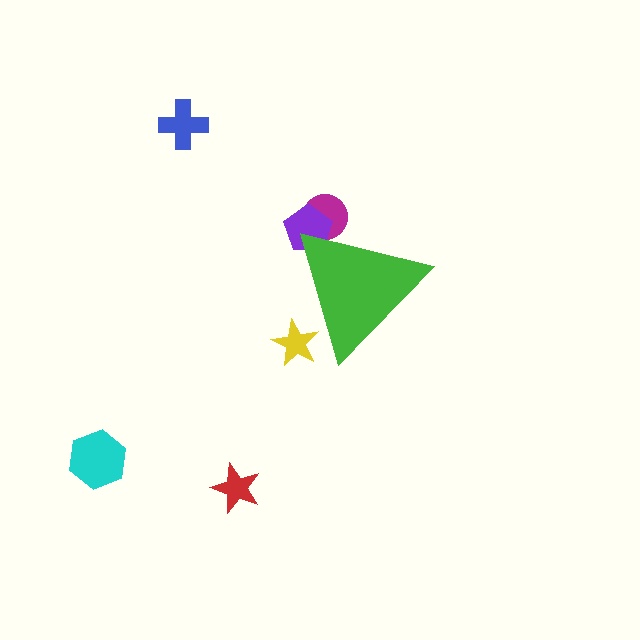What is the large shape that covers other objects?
A green triangle.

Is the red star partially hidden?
No, the red star is fully visible.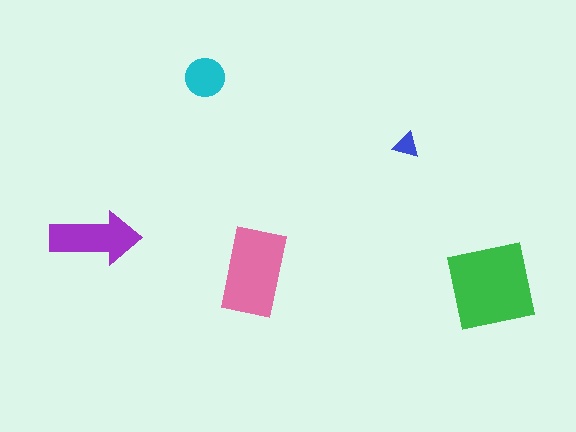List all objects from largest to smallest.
The green square, the pink rectangle, the purple arrow, the cyan circle, the blue triangle.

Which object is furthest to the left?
The purple arrow is leftmost.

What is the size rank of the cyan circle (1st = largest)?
4th.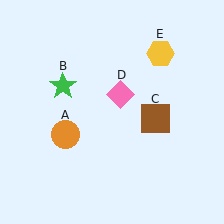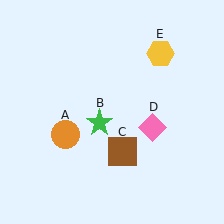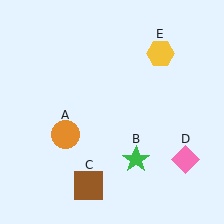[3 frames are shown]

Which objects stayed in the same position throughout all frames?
Orange circle (object A) and yellow hexagon (object E) remained stationary.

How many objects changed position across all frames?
3 objects changed position: green star (object B), brown square (object C), pink diamond (object D).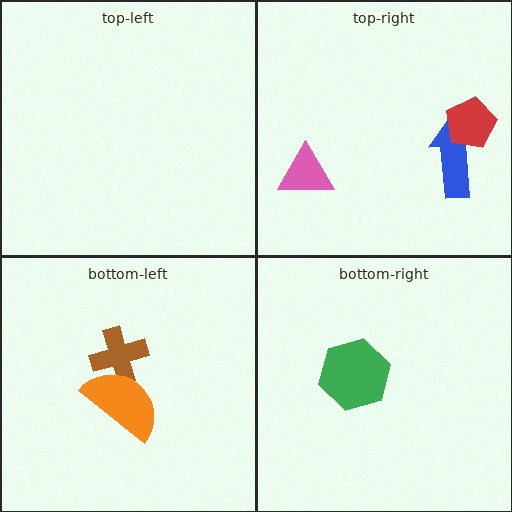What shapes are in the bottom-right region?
The green hexagon.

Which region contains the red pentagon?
The top-right region.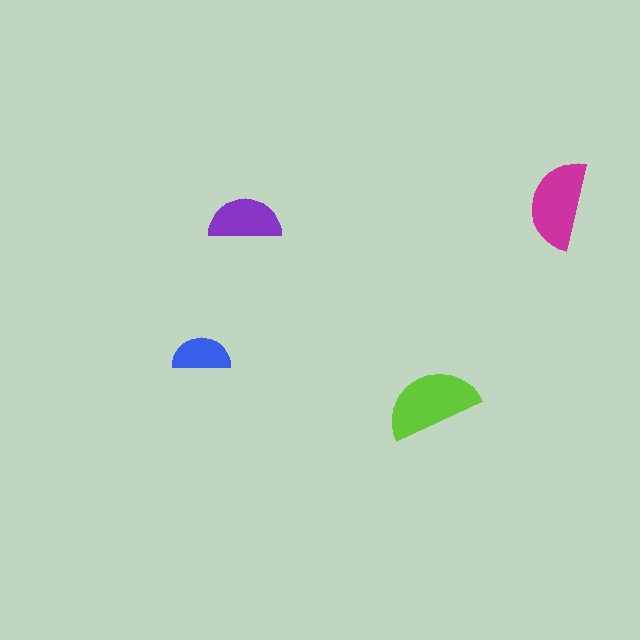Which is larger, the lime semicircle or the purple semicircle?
The lime one.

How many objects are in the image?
There are 4 objects in the image.